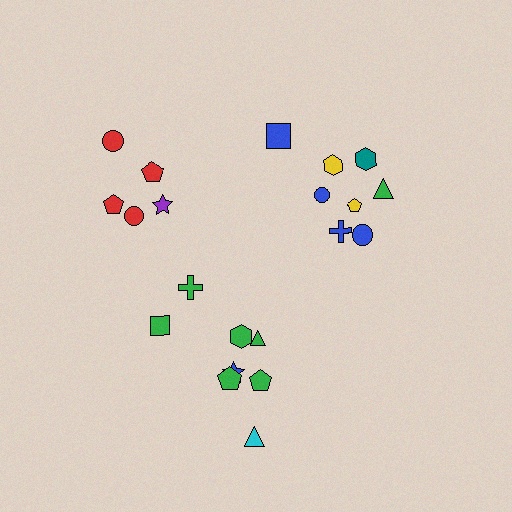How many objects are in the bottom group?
There are 8 objects.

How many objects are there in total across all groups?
There are 21 objects.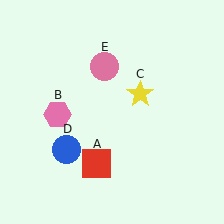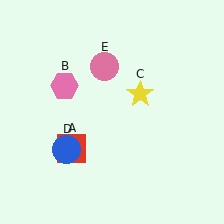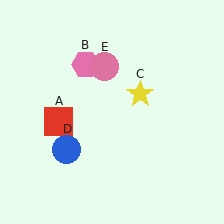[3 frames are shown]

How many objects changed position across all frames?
2 objects changed position: red square (object A), pink hexagon (object B).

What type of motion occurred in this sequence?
The red square (object A), pink hexagon (object B) rotated clockwise around the center of the scene.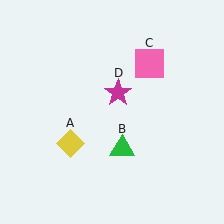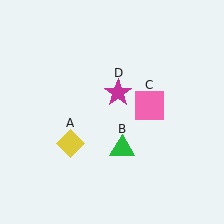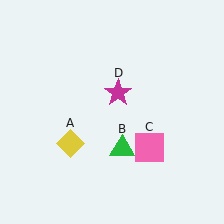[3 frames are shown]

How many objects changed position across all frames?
1 object changed position: pink square (object C).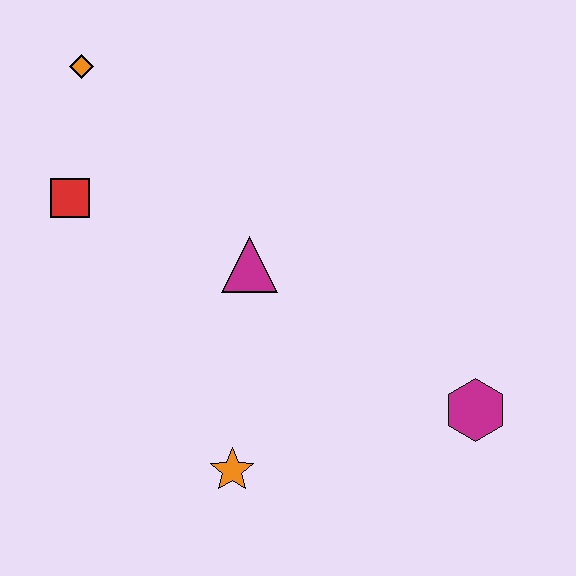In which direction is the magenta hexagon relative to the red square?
The magenta hexagon is to the right of the red square.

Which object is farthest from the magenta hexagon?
The orange diamond is farthest from the magenta hexagon.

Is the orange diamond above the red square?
Yes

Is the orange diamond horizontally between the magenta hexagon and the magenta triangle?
No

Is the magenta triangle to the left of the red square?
No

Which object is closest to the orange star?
The magenta triangle is closest to the orange star.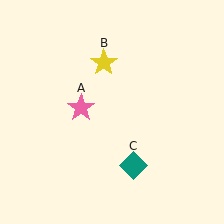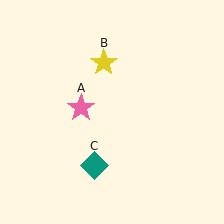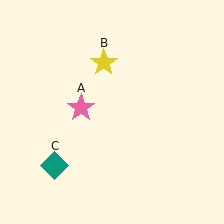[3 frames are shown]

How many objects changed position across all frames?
1 object changed position: teal diamond (object C).